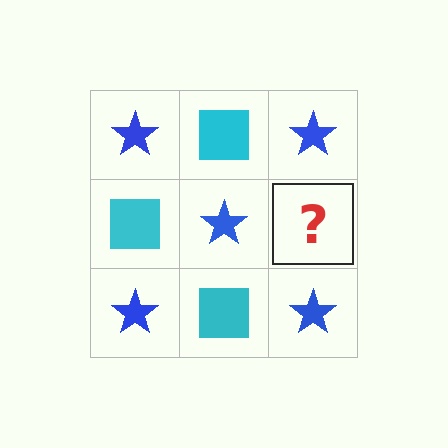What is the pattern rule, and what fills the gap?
The rule is that it alternates blue star and cyan square in a checkerboard pattern. The gap should be filled with a cyan square.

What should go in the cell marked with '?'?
The missing cell should contain a cyan square.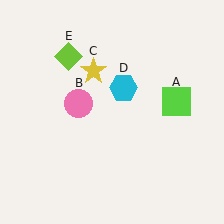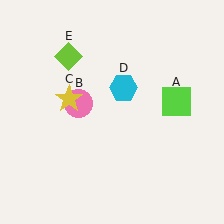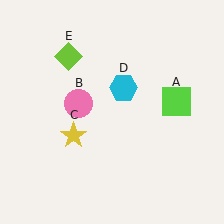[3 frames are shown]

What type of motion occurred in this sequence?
The yellow star (object C) rotated counterclockwise around the center of the scene.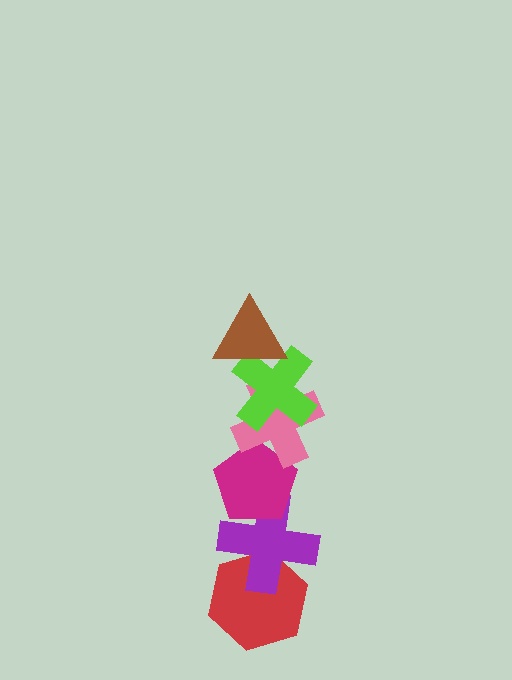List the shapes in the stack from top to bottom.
From top to bottom: the brown triangle, the lime cross, the pink cross, the magenta pentagon, the purple cross, the red hexagon.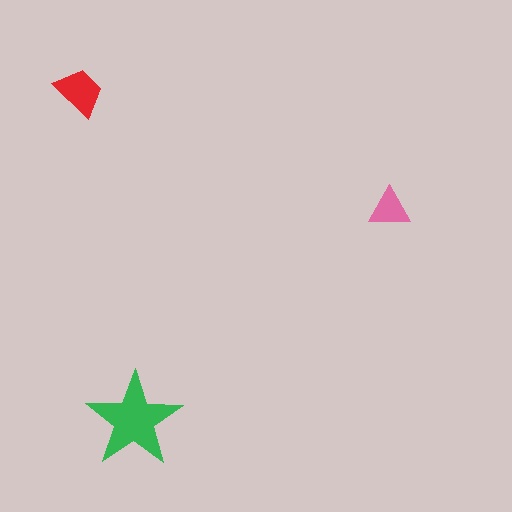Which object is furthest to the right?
The pink triangle is rightmost.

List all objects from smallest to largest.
The pink triangle, the red trapezoid, the green star.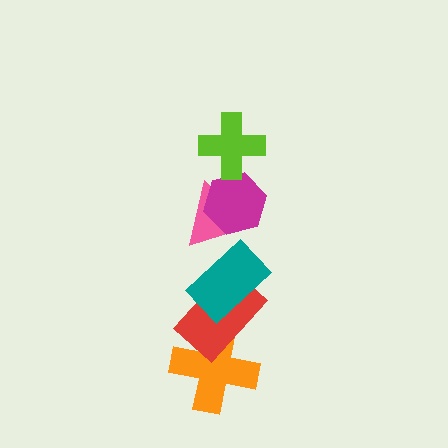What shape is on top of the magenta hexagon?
The lime cross is on top of the magenta hexagon.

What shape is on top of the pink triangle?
The magenta hexagon is on top of the pink triangle.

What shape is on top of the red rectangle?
The teal rectangle is on top of the red rectangle.